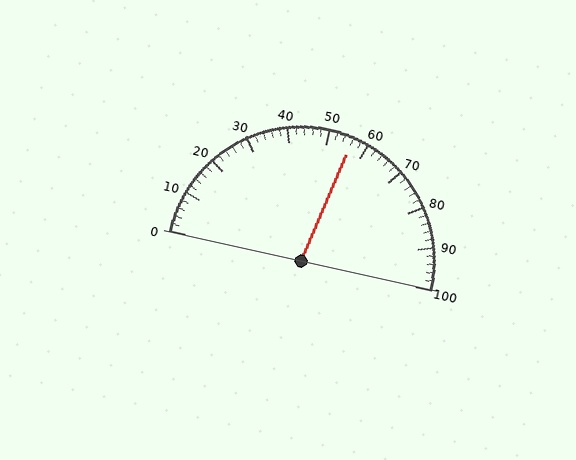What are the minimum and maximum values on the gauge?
The gauge ranges from 0 to 100.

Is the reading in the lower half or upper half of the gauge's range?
The reading is in the upper half of the range (0 to 100).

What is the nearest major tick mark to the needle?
The nearest major tick mark is 60.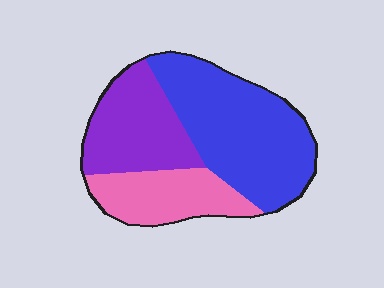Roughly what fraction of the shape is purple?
Purple covers about 30% of the shape.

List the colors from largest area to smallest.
From largest to smallest: blue, purple, pink.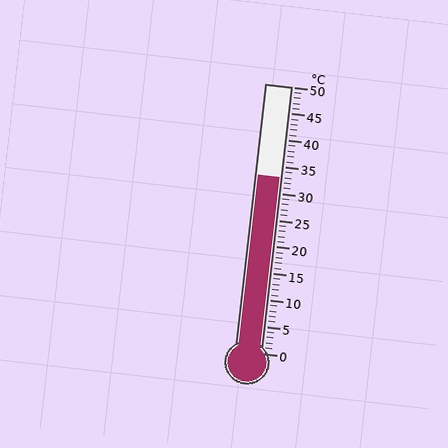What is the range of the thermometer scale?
The thermometer scale ranges from 0°C to 50°C.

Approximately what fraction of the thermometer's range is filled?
The thermometer is filled to approximately 65% of its range.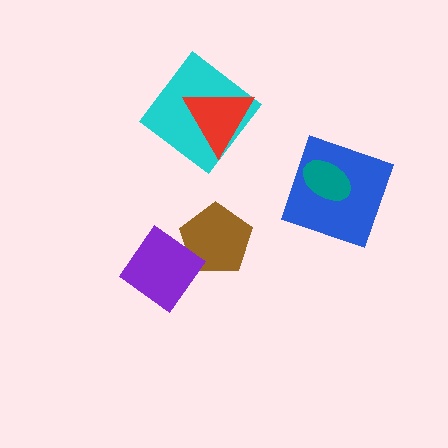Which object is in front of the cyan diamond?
The red triangle is in front of the cyan diamond.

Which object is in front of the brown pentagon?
The purple diamond is in front of the brown pentagon.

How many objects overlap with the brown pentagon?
1 object overlaps with the brown pentagon.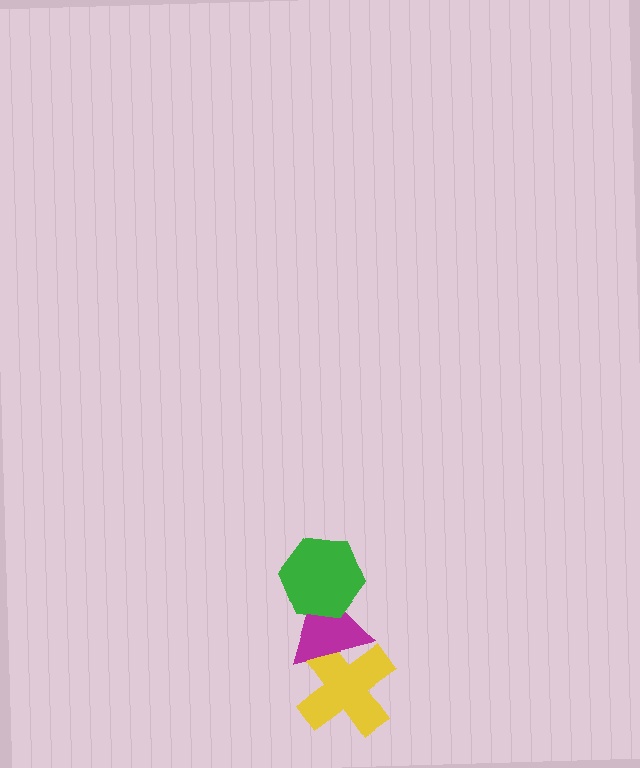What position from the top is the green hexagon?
The green hexagon is 1st from the top.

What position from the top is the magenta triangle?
The magenta triangle is 2nd from the top.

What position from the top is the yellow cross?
The yellow cross is 3rd from the top.